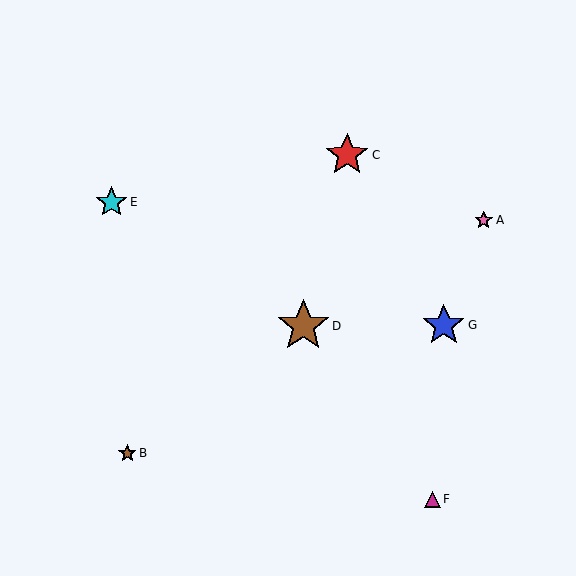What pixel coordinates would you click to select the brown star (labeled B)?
Click at (127, 453) to select the brown star B.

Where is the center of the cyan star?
The center of the cyan star is at (111, 202).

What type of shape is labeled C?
Shape C is a red star.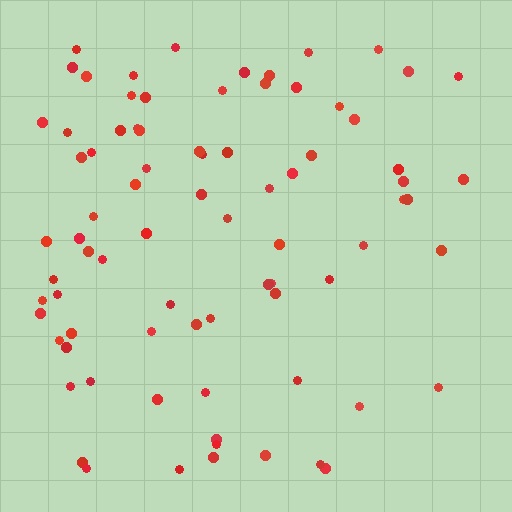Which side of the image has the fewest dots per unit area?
The right.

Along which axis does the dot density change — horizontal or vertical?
Horizontal.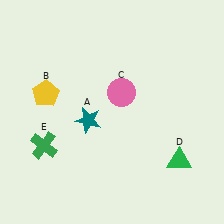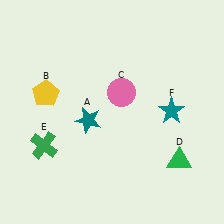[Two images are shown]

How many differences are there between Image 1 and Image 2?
There is 1 difference between the two images.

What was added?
A teal star (F) was added in Image 2.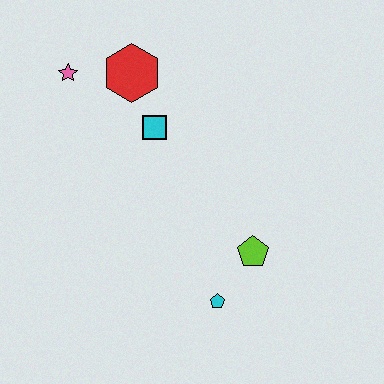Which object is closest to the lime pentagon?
The cyan pentagon is closest to the lime pentagon.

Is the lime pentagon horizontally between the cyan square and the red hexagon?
No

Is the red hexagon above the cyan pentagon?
Yes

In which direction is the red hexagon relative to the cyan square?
The red hexagon is above the cyan square.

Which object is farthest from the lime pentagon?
The pink star is farthest from the lime pentagon.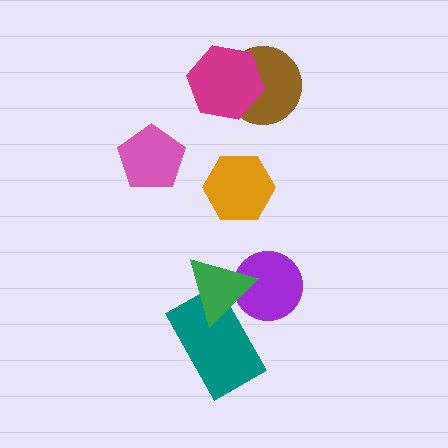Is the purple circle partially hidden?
Yes, it is partially covered by another shape.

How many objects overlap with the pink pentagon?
0 objects overlap with the pink pentagon.